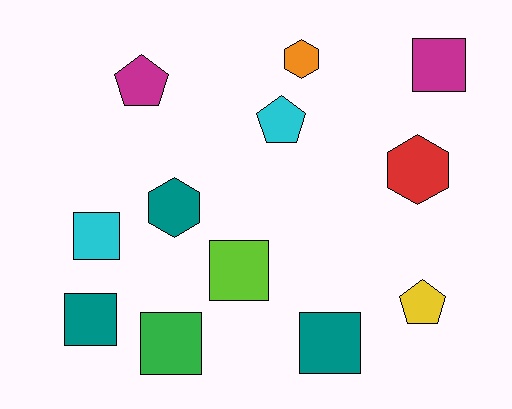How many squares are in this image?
There are 6 squares.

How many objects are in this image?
There are 12 objects.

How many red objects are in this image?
There is 1 red object.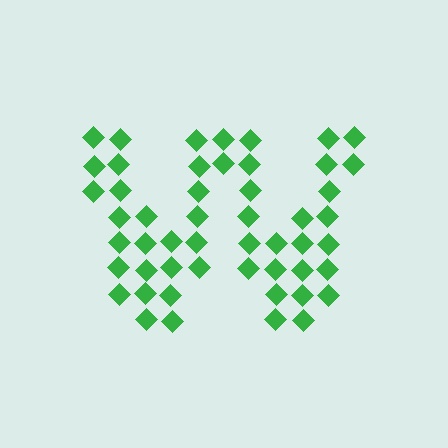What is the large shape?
The large shape is the letter W.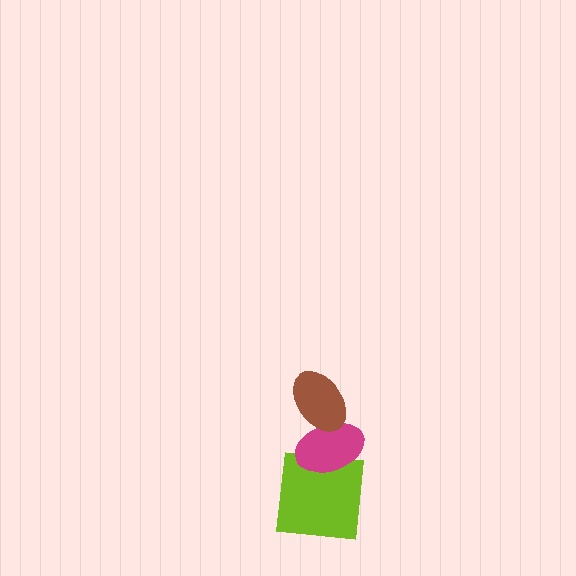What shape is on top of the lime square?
The magenta ellipse is on top of the lime square.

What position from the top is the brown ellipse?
The brown ellipse is 1st from the top.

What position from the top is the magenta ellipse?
The magenta ellipse is 2nd from the top.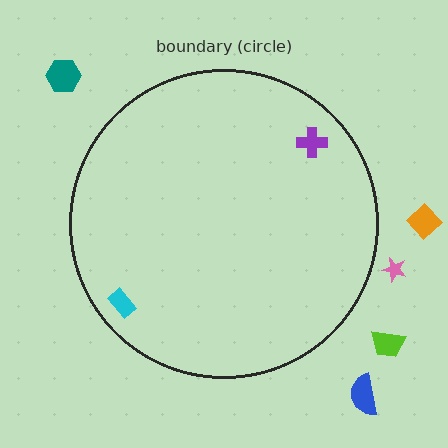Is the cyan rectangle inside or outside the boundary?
Inside.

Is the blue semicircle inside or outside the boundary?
Outside.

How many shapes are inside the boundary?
2 inside, 5 outside.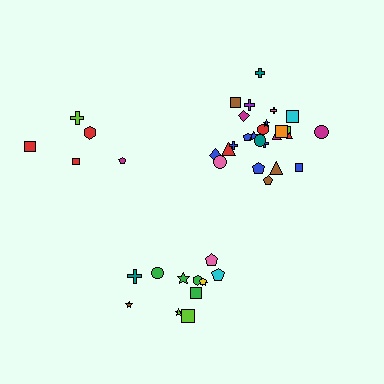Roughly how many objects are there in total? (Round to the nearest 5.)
Roughly 40 objects in total.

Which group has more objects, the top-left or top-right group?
The top-right group.